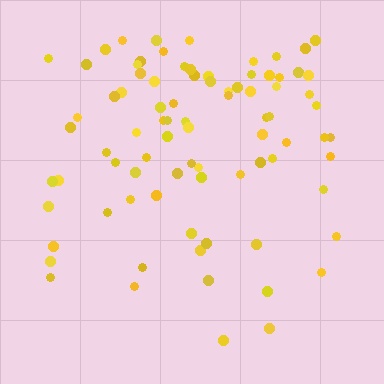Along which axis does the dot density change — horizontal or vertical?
Vertical.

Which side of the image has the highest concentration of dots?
The top.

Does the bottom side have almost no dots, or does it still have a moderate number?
Still a moderate number, just noticeably fewer than the top.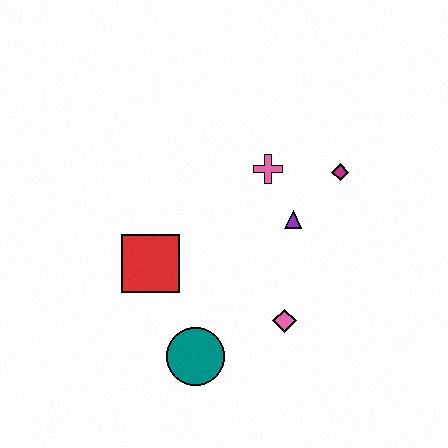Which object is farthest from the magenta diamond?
The teal circle is farthest from the magenta diamond.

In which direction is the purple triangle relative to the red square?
The purple triangle is to the right of the red square.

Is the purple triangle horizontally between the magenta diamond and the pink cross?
Yes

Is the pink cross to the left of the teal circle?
No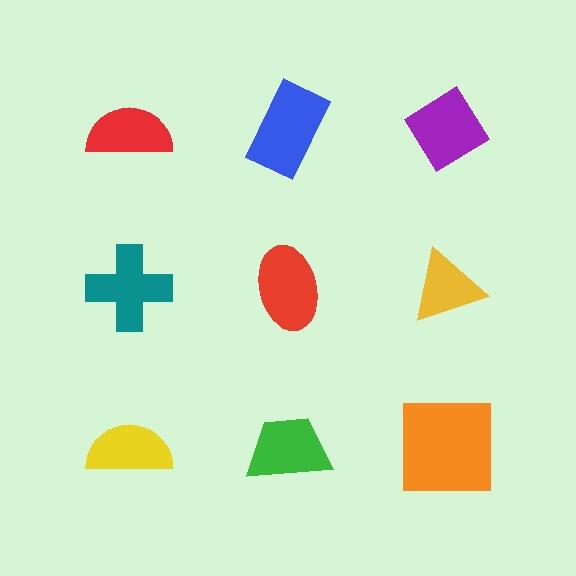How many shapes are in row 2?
3 shapes.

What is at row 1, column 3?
A purple diamond.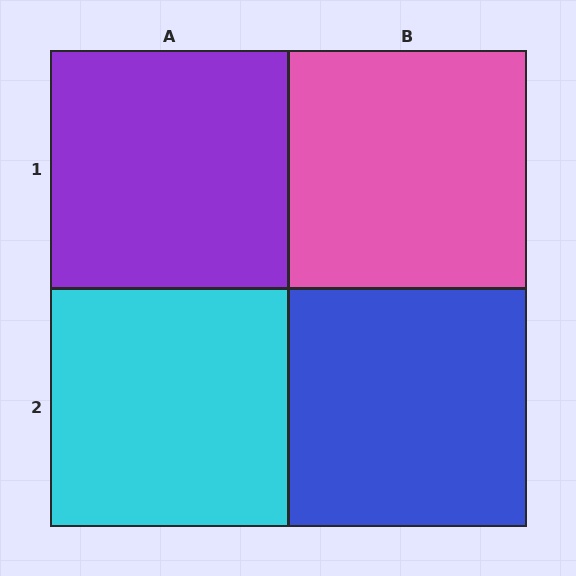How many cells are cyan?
1 cell is cyan.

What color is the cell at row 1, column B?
Pink.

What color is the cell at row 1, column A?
Purple.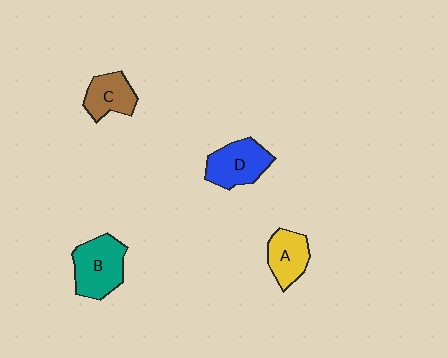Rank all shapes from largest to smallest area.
From largest to smallest: B (teal), D (blue), A (yellow), C (brown).